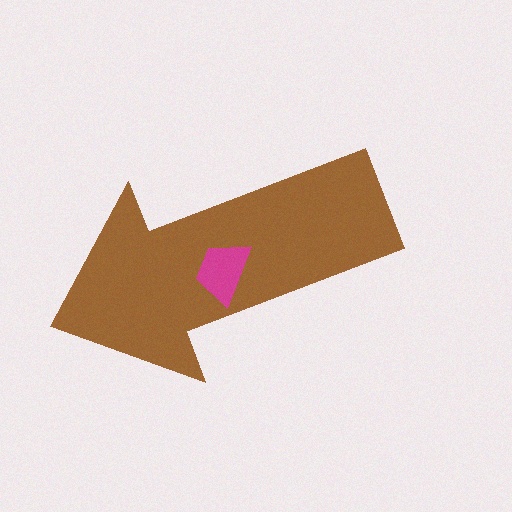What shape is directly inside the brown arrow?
The magenta trapezoid.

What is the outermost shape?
The brown arrow.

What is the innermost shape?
The magenta trapezoid.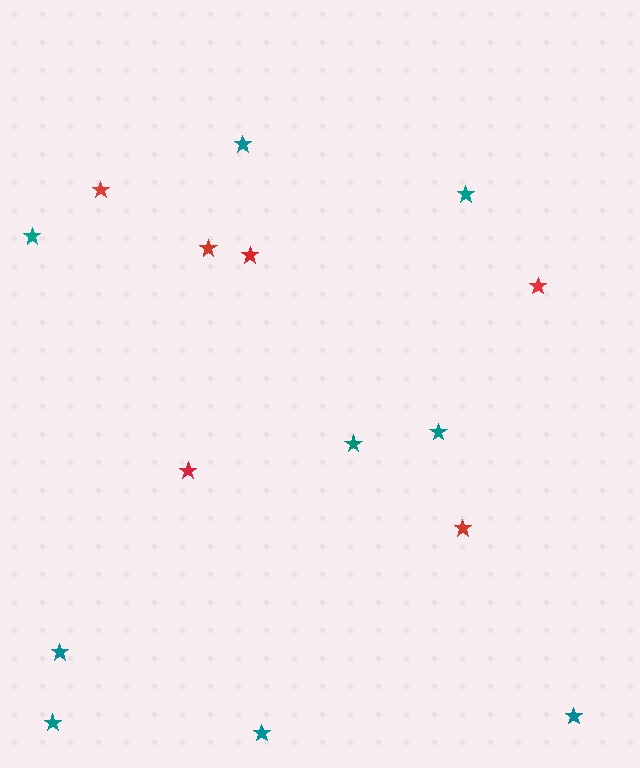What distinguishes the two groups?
There are 2 groups: one group of red stars (6) and one group of teal stars (9).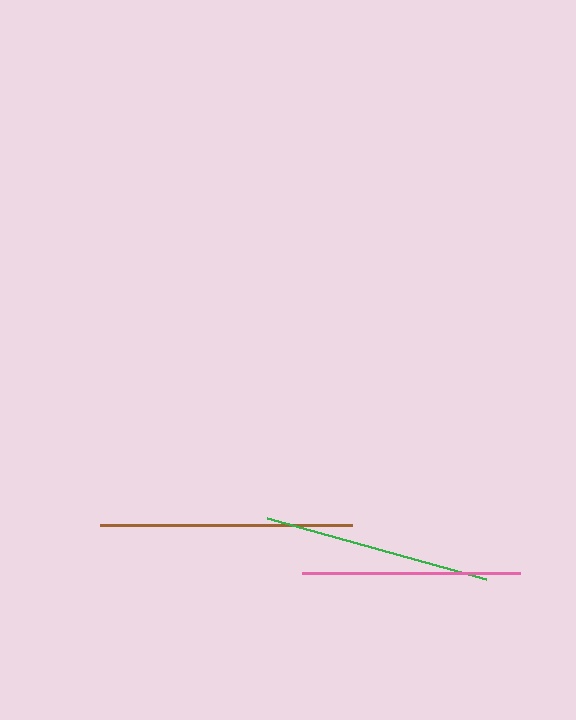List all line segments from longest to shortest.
From longest to shortest: brown, green, pink.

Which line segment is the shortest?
The pink line is the shortest at approximately 218 pixels.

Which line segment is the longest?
The brown line is the longest at approximately 251 pixels.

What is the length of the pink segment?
The pink segment is approximately 218 pixels long.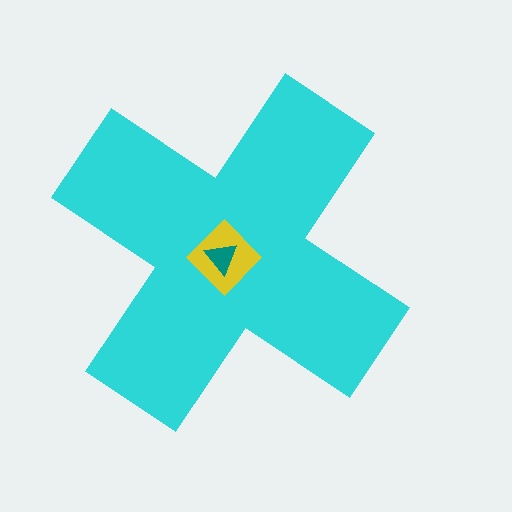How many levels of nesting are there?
3.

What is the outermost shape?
The cyan cross.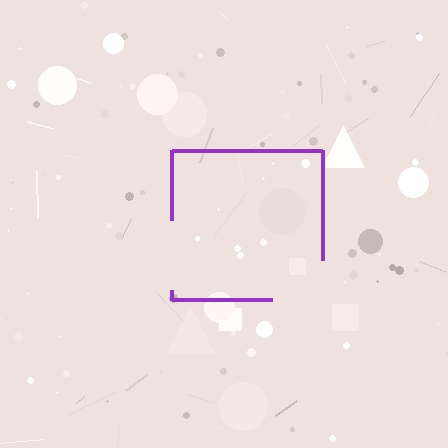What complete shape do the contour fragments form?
The contour fragments form a square.